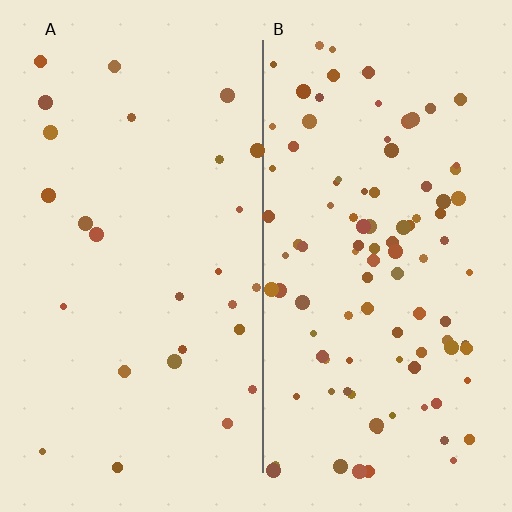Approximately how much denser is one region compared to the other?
Approximately 3.8× — region B over region A.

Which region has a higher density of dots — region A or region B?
B (the right).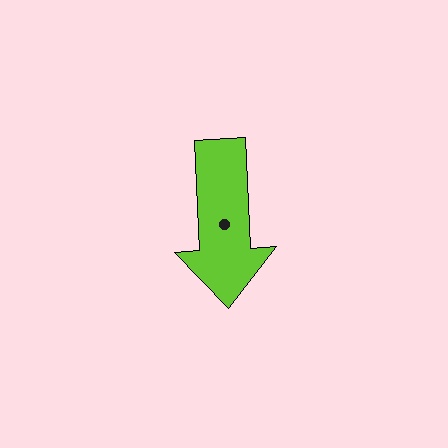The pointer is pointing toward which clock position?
Roughly 6 o'clock.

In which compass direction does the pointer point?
South.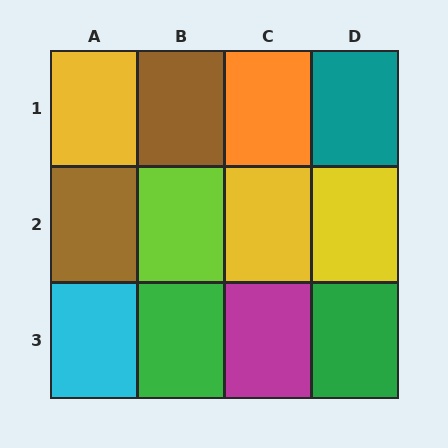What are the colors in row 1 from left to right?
Yellow, brown, orange, teal.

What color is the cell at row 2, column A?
Brown.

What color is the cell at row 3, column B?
Green.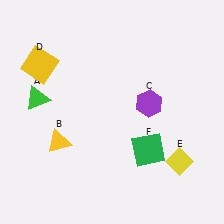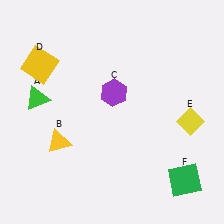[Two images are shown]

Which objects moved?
The objects that moved are: the purple hexagon (C), the yellow diamond (E), the green square (F).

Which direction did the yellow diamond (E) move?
The yellow diamond (E) moved up.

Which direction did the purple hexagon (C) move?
The purple hexagon (C) moved left.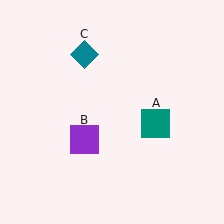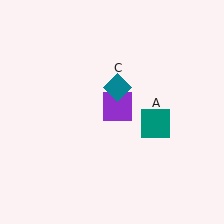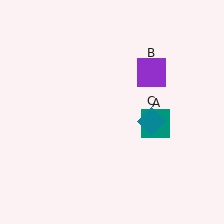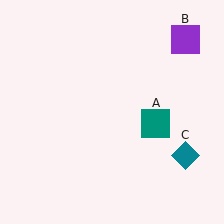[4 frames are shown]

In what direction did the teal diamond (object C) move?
The teal diamond (object C) moved down and to the right.